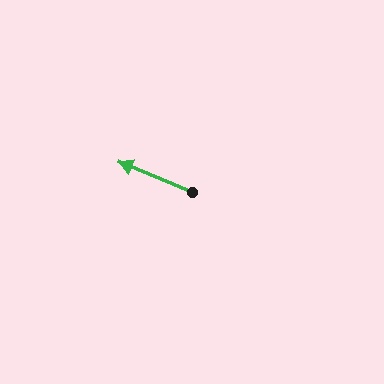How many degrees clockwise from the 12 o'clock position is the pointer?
Approximately 293 degrees.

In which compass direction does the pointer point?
Northwest.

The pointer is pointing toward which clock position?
Roughly 10 o'clock.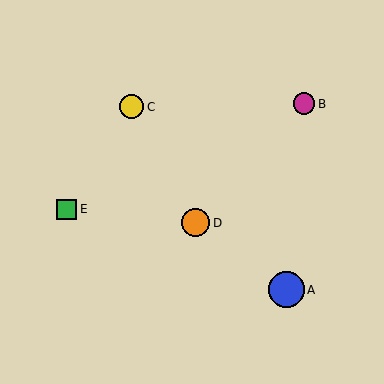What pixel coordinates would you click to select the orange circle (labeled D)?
Click at (196, 223) to select the orange circle D.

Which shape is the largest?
The blue circle (labeled A) is the largest.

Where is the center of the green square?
The center of the green square is at (67, 209).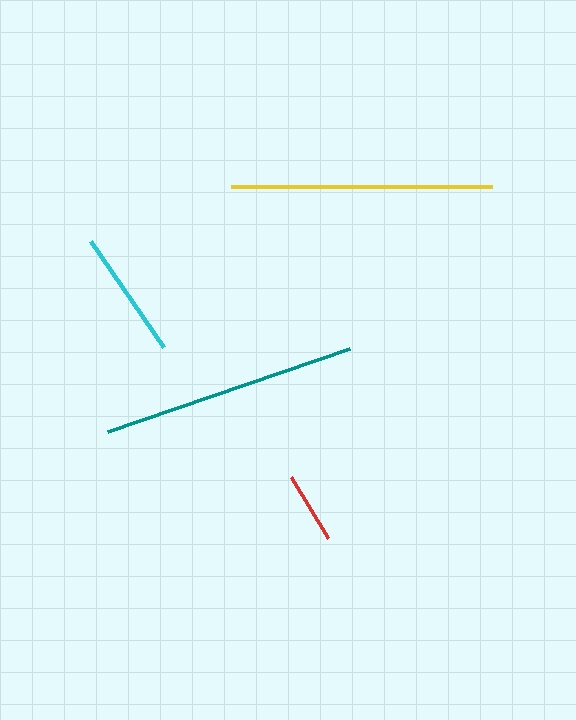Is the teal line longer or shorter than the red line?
The teal line is longer than the red line.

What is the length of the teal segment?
The teal segment is approximately 256 pixels long.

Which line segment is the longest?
The yellow line is the longest at approximately 261 pixels.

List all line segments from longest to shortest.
From longest to shortest: yellow, teal, cyan, red.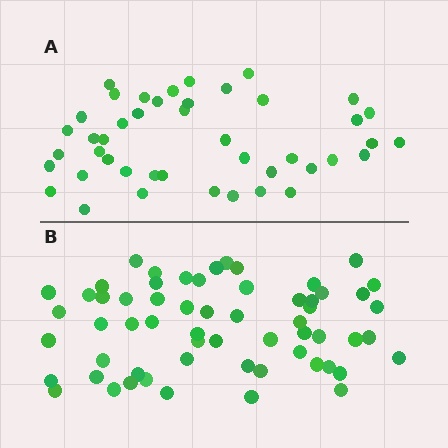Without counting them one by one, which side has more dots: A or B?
Region B (the bottom region) has more dots.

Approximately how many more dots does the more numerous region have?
Region B has approximately 15 more dots than region A.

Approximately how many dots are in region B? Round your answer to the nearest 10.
About 60 dots.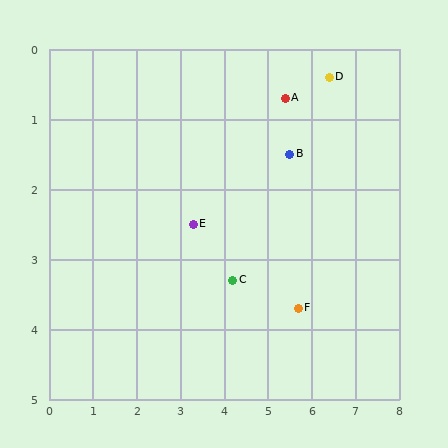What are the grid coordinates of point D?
Point D is at approximately (6.4, 0.4).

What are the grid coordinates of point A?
Point A is at approximately (5.4, 0.7).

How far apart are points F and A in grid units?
Points F and A are about 3.0 grid units apart.